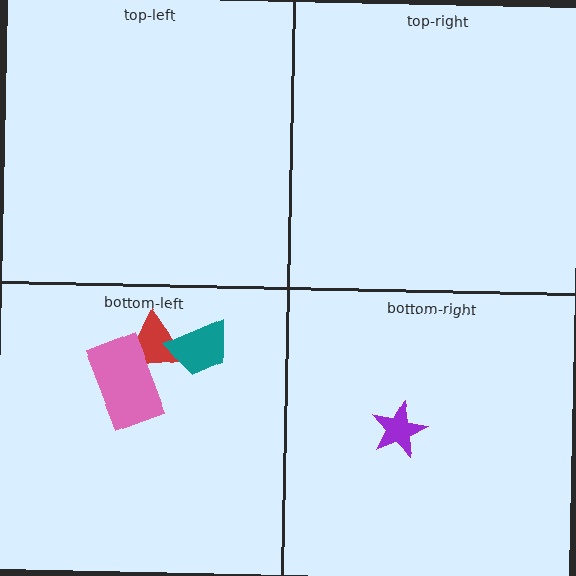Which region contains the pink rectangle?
The bottom-left region.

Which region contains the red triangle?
The bottom-left region.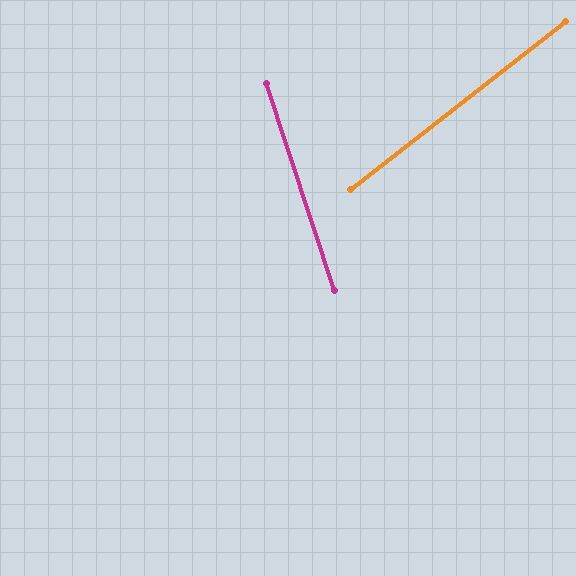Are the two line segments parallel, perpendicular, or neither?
Neither parallel nor perpendicular — they differ by about 70°.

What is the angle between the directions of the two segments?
Approximately 70 degrees.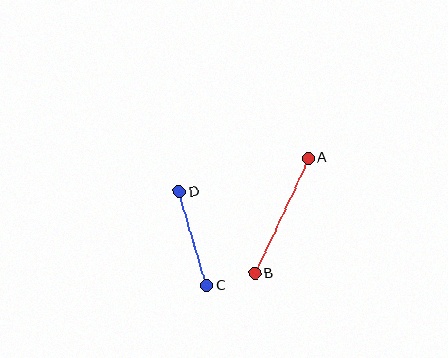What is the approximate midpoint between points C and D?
The midpoint is at approximately (193, 239) pixels.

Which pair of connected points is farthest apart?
Points A and B are farthest apart.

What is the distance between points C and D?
The distance is approximately 98 pixels.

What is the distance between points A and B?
The distance is approximately 127 pixels.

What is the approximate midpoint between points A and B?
The midpoint is at approximately (282, 216) pixels.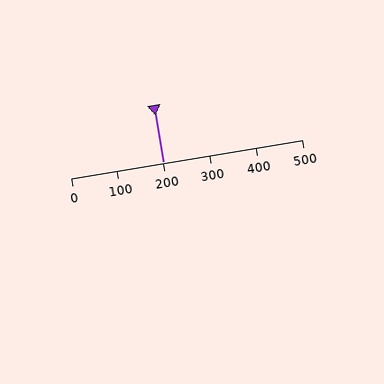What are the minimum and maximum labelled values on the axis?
The axis runs from 0 to 500.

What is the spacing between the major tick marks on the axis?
The major ticks are spaced 100 apart.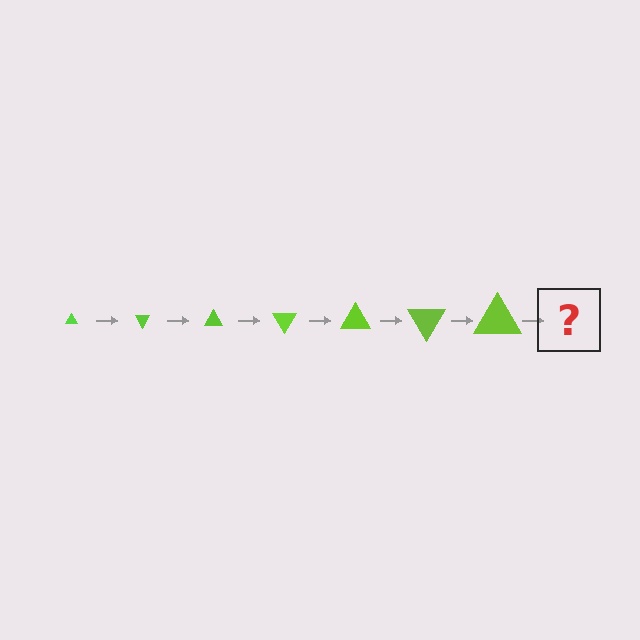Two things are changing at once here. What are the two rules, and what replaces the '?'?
The two rules are that the triangle grows larger each step and it rotates 60 degrees each step. The '?' should be a triangle, larger than the previous one and rotated 420 degrees from the start.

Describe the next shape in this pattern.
It should be a triangle, larger than the previous one and rotated 420 degrees from the start.